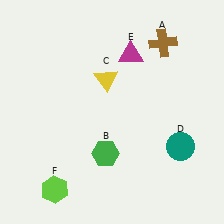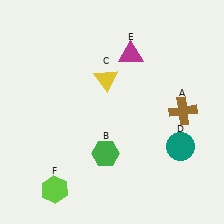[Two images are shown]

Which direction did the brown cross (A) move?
The brown cross (A) moved down.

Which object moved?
The brown cross (A) moved down.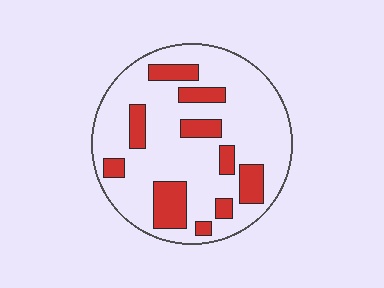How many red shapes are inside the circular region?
10.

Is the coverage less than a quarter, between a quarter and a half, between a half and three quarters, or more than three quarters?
Less than a quarter.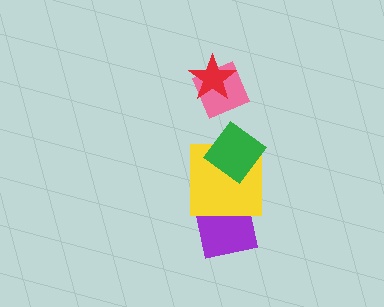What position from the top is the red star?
The red star is 1st from the top.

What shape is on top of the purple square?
The yellow square is on top of the purple square.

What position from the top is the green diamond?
The green diamond is 3rd from the top.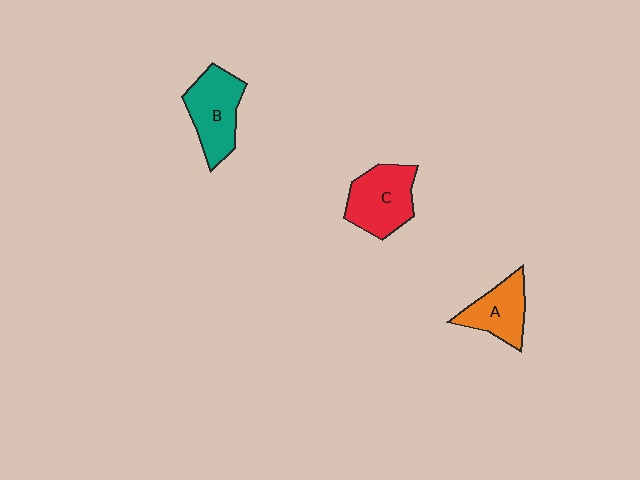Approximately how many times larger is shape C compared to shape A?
Approximately 1.3 times.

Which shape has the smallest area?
Shape A (orange).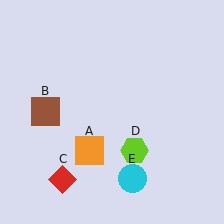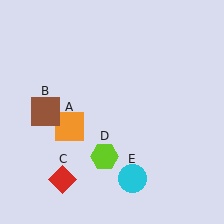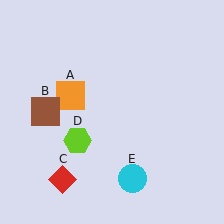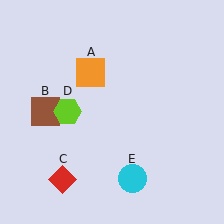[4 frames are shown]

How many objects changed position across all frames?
2 objects changed position: orange square (object A), lime hexagon (object D).